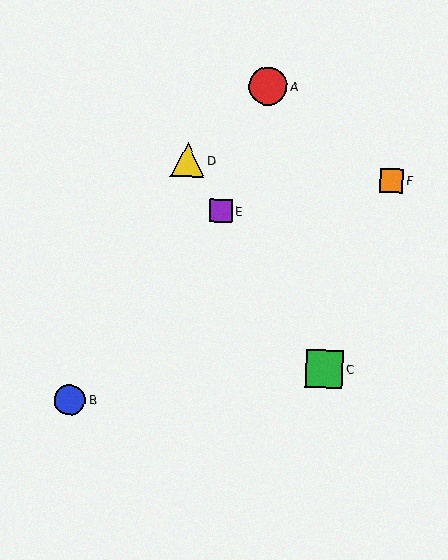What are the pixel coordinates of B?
Object B is at (70, 400).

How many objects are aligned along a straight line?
3 objects (C, D, E) are aligned along a straight line.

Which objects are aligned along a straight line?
Objects C, D, E are aligned along a straight line.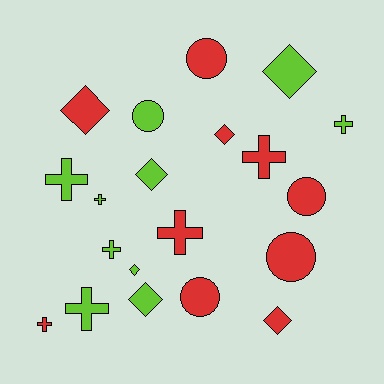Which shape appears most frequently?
Cross, with 8 objects.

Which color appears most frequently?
Red, with 10 objects.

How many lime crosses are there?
There are 5 lime crosses.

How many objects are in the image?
There are 20 objects.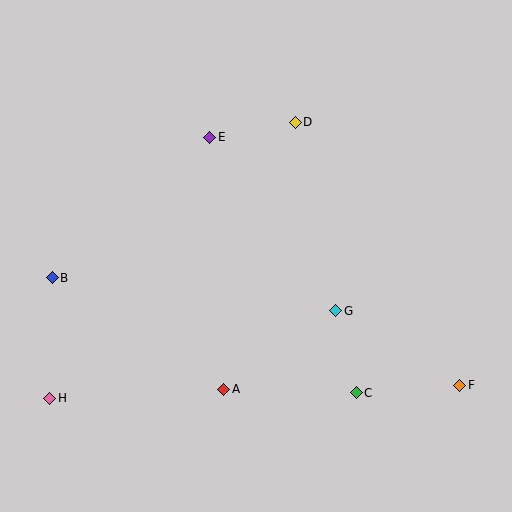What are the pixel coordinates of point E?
Point E is at (210, 137).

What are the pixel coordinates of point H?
Point H is at (50, 398).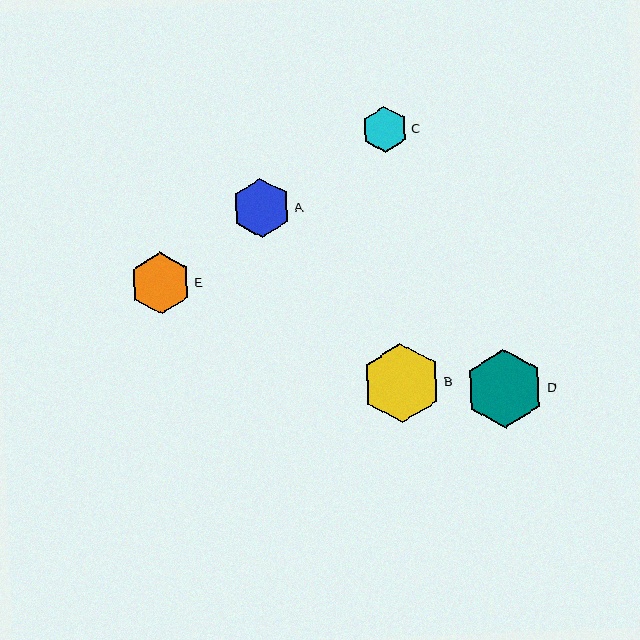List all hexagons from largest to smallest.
From largest to smallest: D, B, E, A, C.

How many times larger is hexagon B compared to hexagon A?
Hexagon B is approximately 1.3 times the size of hexagon A.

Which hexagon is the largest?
Hexagon D is the largest with a size of approximately 79 pixels.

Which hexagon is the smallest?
Hexagon C is the smallest with a size of approximately 46 pixels.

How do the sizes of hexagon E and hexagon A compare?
Hexagon E and hexagon A are approximately the same size.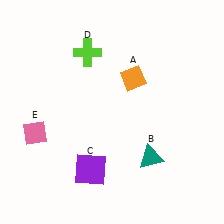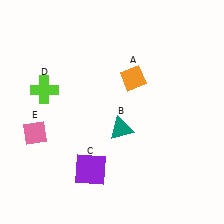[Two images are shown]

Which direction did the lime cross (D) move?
The lime cross (D) moved left.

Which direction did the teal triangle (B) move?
The teal triangle (B) moved left.